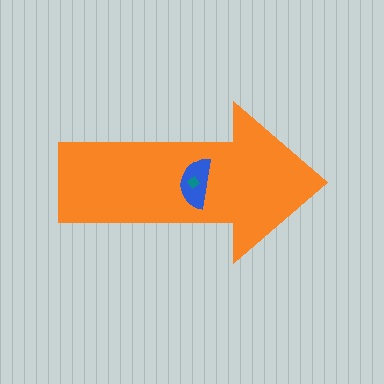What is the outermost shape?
The orange arrow.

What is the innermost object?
The teal diamond.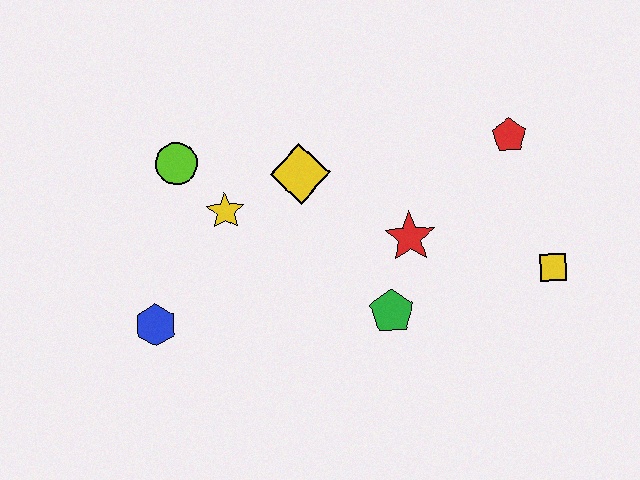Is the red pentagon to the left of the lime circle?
No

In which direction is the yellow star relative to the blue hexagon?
The yellow star is above the blue hexagon.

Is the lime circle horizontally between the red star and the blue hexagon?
Yes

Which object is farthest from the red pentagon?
The blue hexagon is farthest from the red pentagon.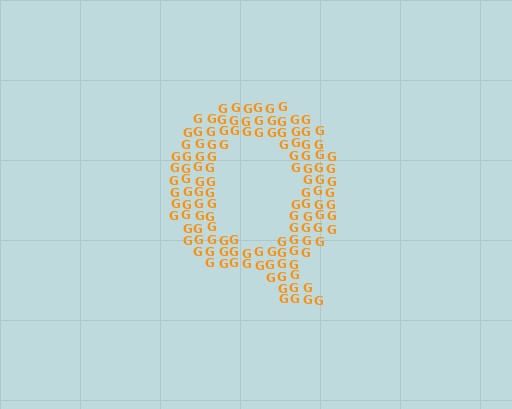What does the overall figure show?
The overall figure shows the letter Q.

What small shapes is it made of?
It is made of small letter G's.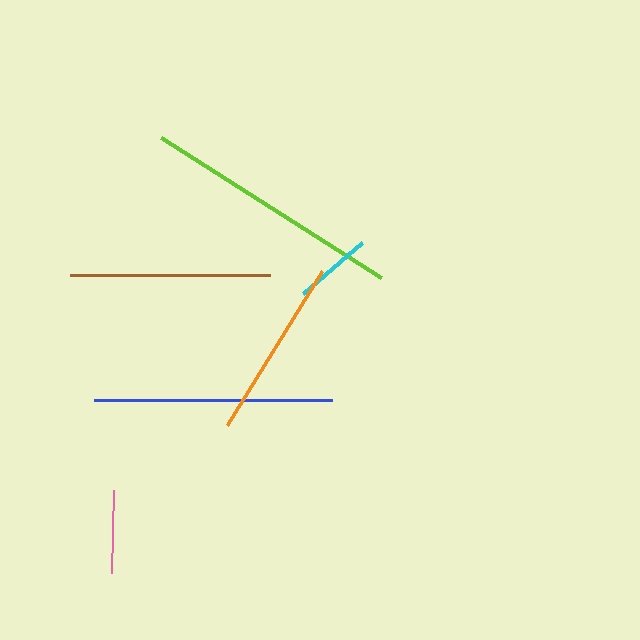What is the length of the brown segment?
The brown segment is approximately 199 pixels long.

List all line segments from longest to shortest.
From longest to shortest: lime, blue, brown, orange, pink, cyan.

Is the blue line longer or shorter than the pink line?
The blue line is longer than the pink line.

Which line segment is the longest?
The lime line is the longest at approximately 261 pixels.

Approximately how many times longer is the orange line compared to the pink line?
The orange line is approximately 2.2 times the length of the pink line.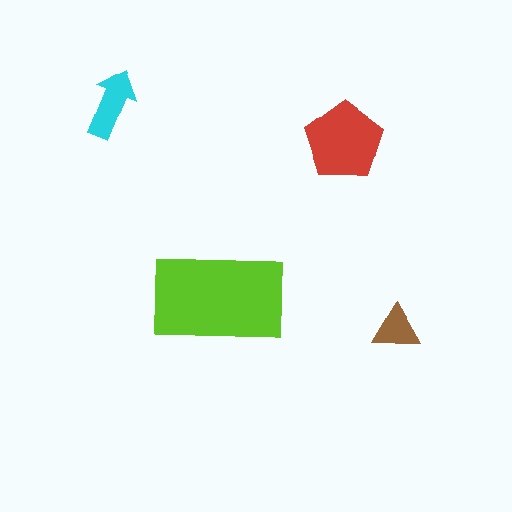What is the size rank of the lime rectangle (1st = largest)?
1st.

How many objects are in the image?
There are 4 objects in the image.